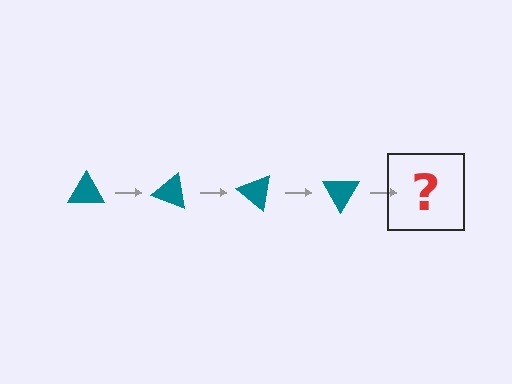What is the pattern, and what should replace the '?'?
The pattern is that the triangle rotates 20 degrees each step. The '?' should be a teal triangle rotated 80 degrees.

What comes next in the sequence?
The next element should be a teal triangle rotated 80 degrees.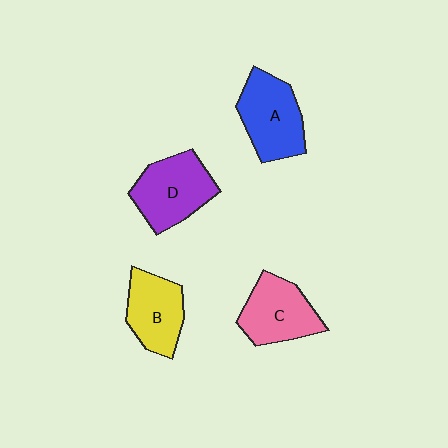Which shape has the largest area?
Shape D (purple).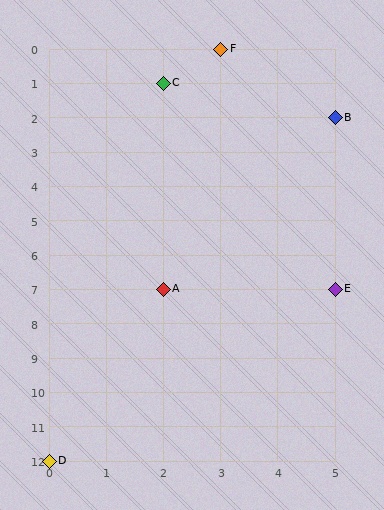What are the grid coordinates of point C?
Point C is at grid coordinates (2, 1).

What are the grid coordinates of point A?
Point A is at grid coordinates (2, 7).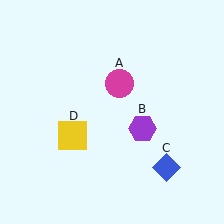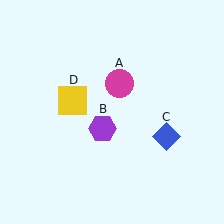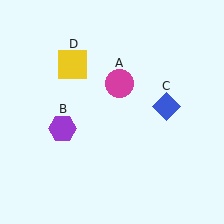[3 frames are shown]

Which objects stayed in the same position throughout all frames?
Magenta circle (object A) remained stationary.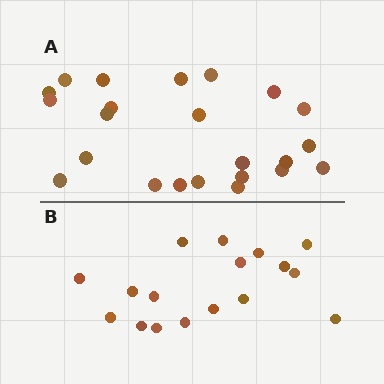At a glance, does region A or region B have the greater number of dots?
Region A (the top region) has more dots.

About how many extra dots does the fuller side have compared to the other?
Region A has about 6 more dots than region B.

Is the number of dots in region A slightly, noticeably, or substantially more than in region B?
Region A has noticeably more, but not dramatically so. The ratio is roughly 1.4 to 1.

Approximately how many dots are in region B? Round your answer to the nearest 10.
About 20 dots. (The exact count is 17, which rounds to 20.)